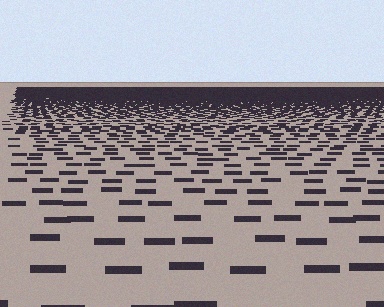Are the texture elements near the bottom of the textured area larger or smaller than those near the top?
Larger. Near the bottom, elements are closer to the viewer and appear at a bigger on-screen size.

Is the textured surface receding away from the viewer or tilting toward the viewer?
The surface is receding away from the viewer. Texture elements get smaller and denser toward the top.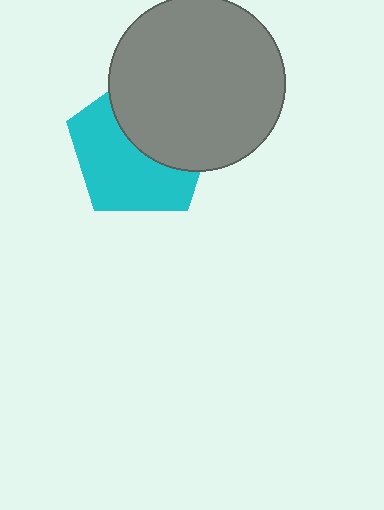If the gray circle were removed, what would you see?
You would see the complete cyan pentagon.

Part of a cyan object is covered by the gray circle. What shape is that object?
It is a pentagon.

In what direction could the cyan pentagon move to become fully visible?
The cyan pentagon could move toward the lower-left. That would shift it out from behind the gray circle entirely.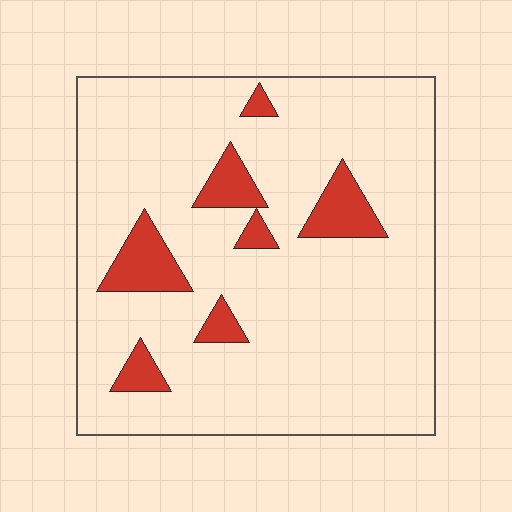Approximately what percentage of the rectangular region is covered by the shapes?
Approximately 10%.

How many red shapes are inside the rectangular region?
7.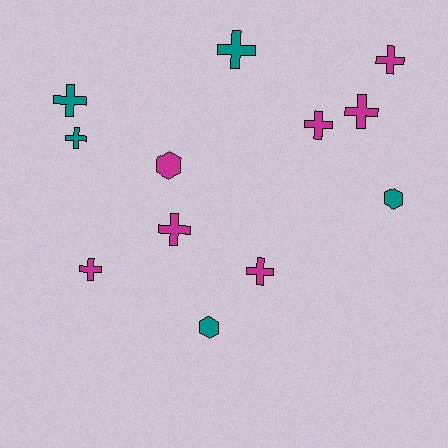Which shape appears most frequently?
Cross, with 9 objects.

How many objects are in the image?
There are 12 objects.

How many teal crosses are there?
There are 3 teal crosses.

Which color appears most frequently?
Magenta, with 7 objects.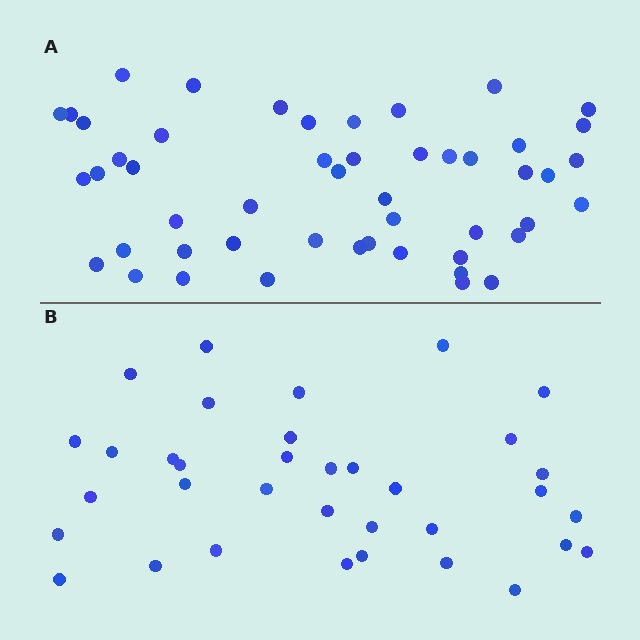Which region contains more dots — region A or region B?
Region A (the top region) has more dots.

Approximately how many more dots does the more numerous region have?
Region A has approximately 15 more dots than region B.